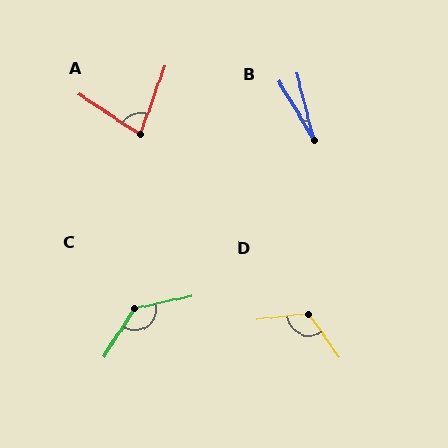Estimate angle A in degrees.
Approximately 77 degrees.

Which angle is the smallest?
B, at approximately 17 degrees.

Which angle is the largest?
C, at approximately 136 degrees.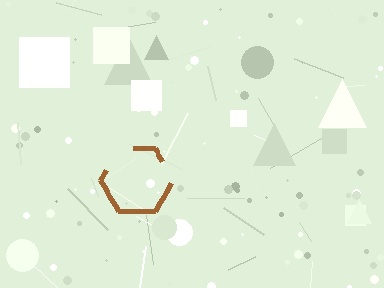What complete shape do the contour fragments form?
The contour fragments form a hexagon.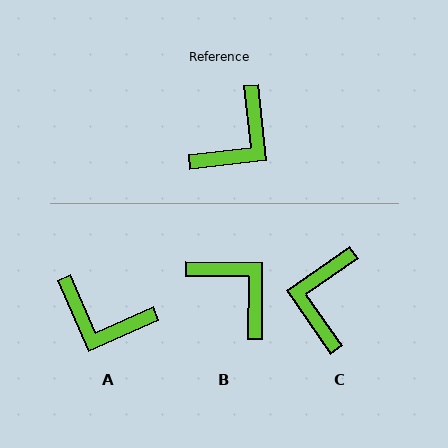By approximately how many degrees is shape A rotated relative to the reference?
Approximately 72 degrees clockwise.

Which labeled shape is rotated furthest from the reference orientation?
C, about 151 degrees away.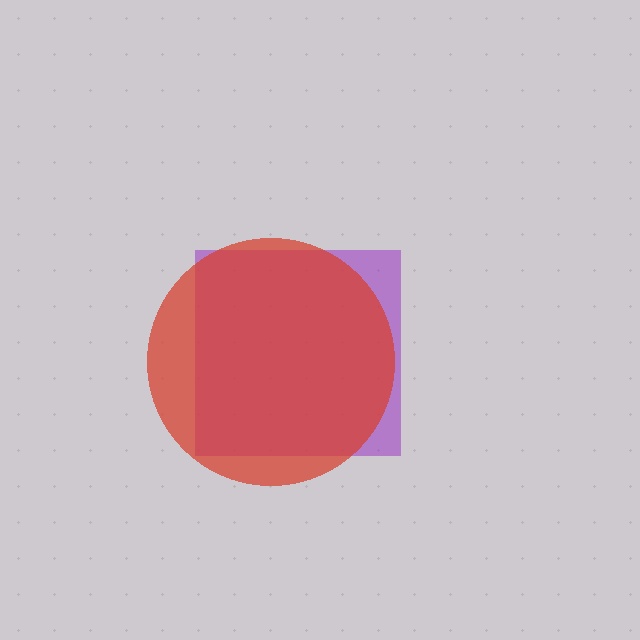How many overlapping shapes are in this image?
There are 2 overlapping shapes in the image.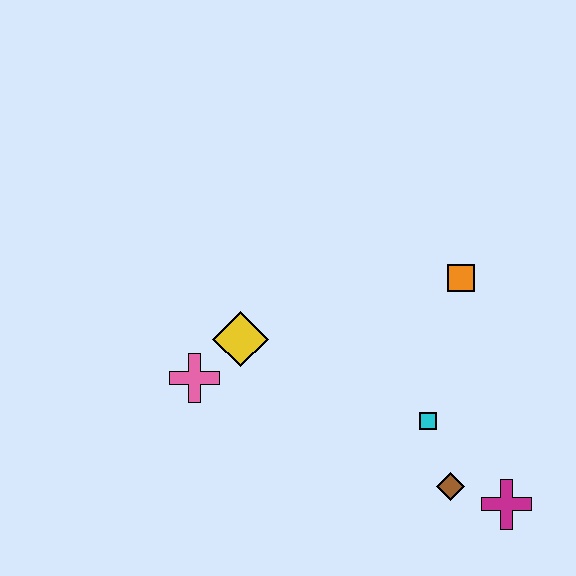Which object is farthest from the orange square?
The pink cross is farthest from the orange square.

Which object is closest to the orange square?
The cyan square is closest to the orange square.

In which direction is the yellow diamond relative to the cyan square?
The yellow diamond is to the left of the cyan square.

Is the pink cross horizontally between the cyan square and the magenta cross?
No